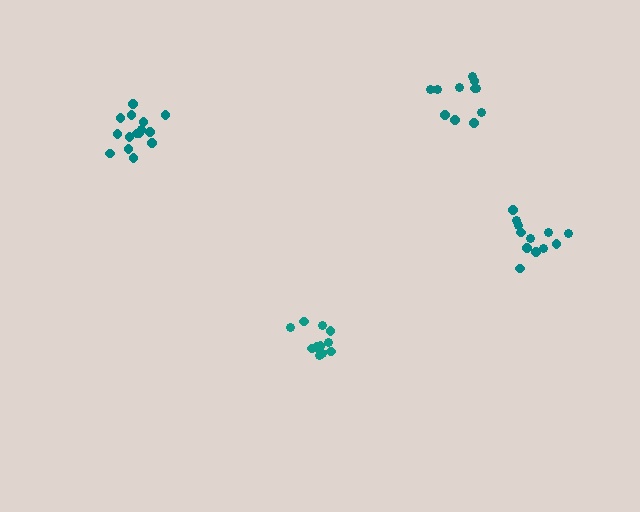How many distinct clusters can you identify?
There are 4 distinct clusters.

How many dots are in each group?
Group 1: 11 dots, Group 2: 15 dots, Group 3: 12 dots, Group 4: 11 dots (49 total).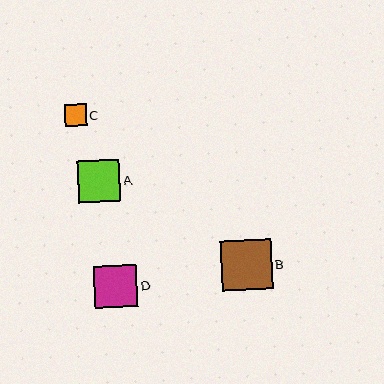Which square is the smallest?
Square C is the smallest with a size of approximately 22 pixels.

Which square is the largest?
Square B is the largest with a size of approximately 50 pixels.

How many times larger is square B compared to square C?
Square B is approximately 2.2 times the size of square C.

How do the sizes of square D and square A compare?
Square D and square A are approximately the same size.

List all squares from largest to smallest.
From largest to smallest: B, D, A, C.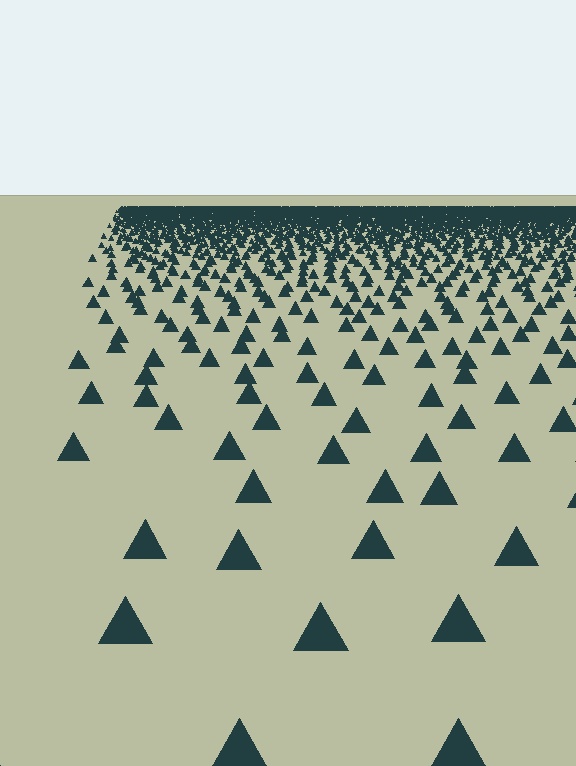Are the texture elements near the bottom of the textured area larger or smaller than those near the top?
Larger. Near the bottom, elements are closer to the viewer and appear at a bigger on-screen size.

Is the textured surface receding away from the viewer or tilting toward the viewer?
The surface is receding away from the viewer. Texture elements get smaller and denser toward the top.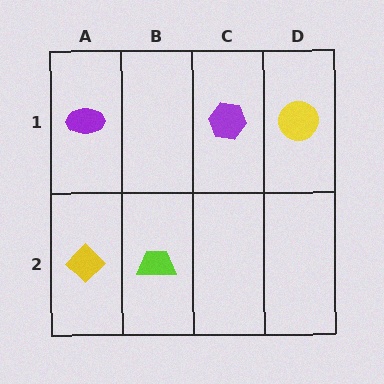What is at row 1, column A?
A purple ellipse.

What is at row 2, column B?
A lime trapezoid.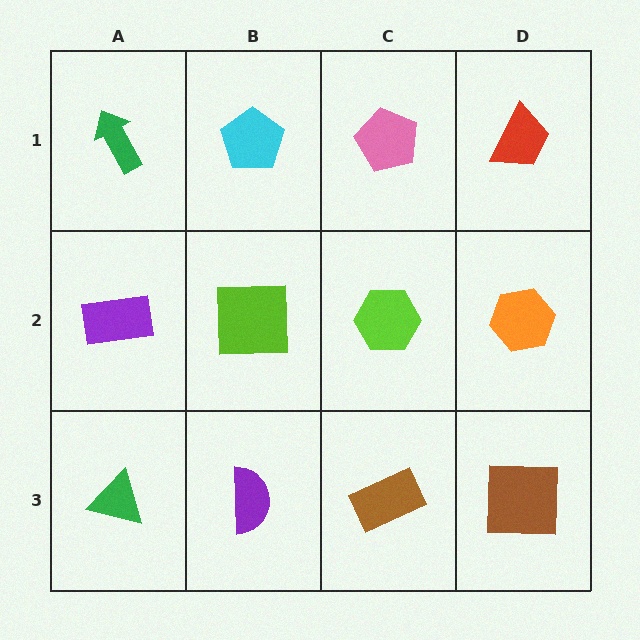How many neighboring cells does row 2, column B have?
4.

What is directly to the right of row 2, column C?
An orange hexagon.